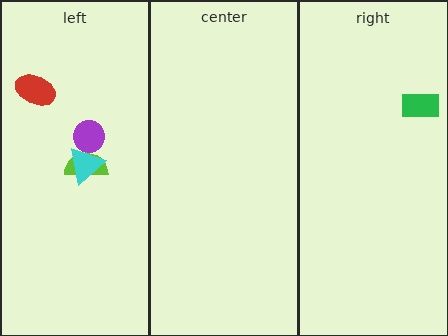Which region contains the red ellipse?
The left region.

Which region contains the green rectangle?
The right region.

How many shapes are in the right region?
1.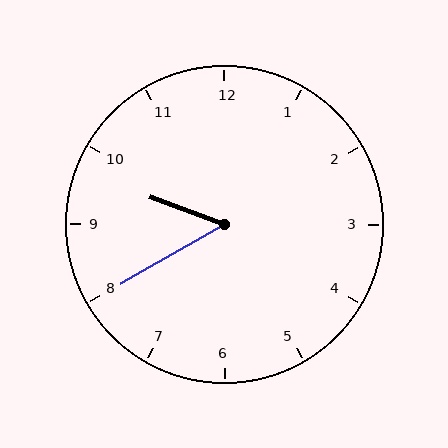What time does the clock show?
9:40.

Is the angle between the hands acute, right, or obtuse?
It is acute.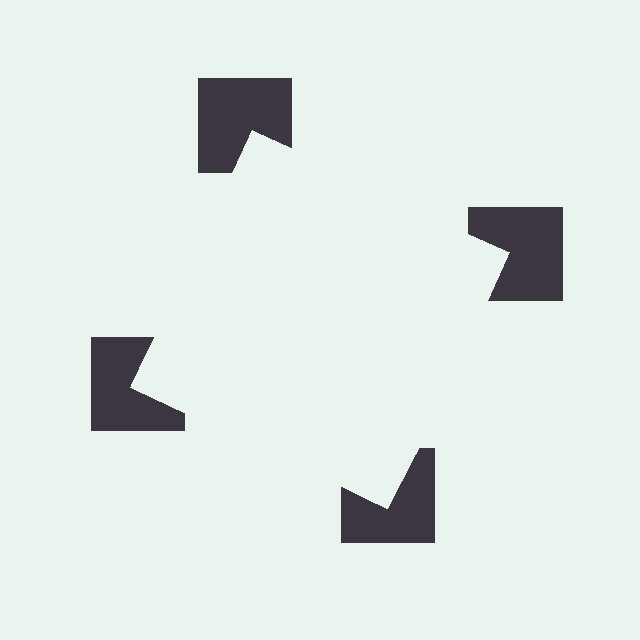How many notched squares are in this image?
There are 4 — one at each vertex of the illusory square.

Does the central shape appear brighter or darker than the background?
It typically appears slightly brighter than the background, even though no actual brightness change is drawn.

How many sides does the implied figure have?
4 sides.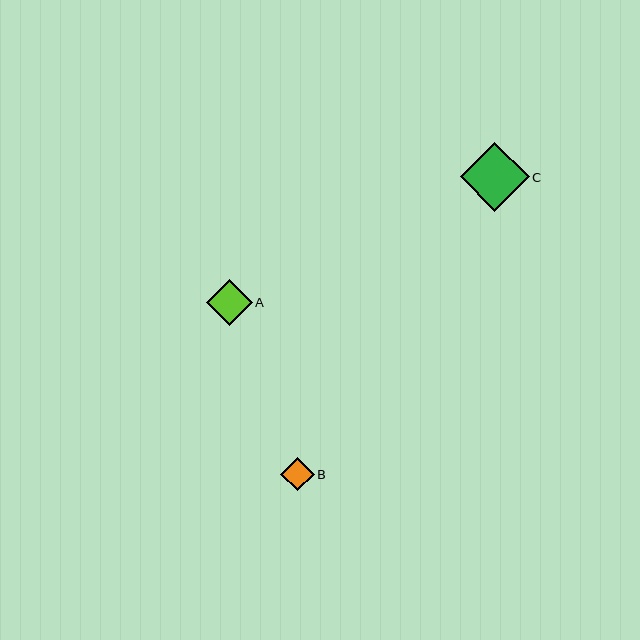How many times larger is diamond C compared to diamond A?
Diamond C is approximately 1.5 times the size of diamond A.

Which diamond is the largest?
Diamond C is the largest with a size of approximately 69 pixels.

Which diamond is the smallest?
Diamond B is the smallest with a size of approximately 33 pixels.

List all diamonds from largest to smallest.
From largest to smallest: C, A, B.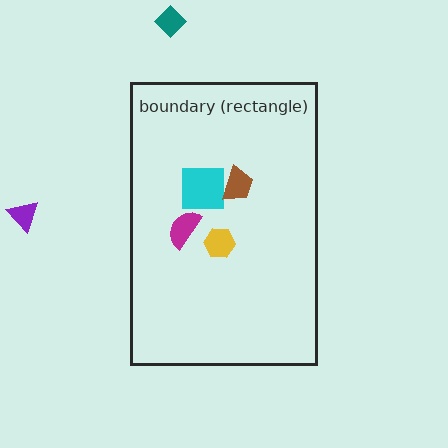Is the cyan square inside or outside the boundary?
Inside.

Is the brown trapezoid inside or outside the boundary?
Inside.